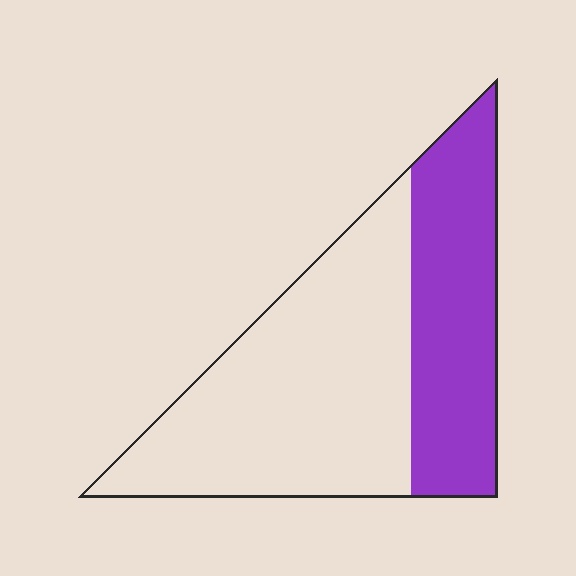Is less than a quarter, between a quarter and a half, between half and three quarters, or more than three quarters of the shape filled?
Between a quarter and a half.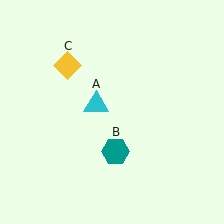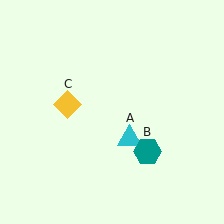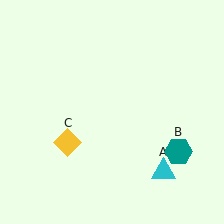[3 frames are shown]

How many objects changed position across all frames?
3 objects changed position: cyan triangle (object A), teal hexagon (object B), yellow diamond (object C).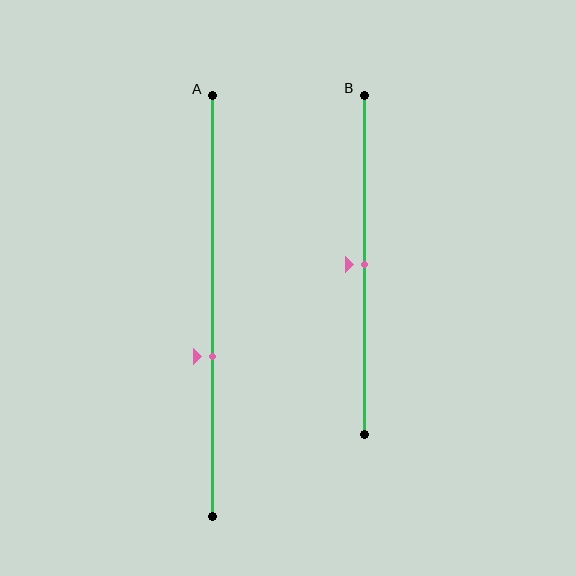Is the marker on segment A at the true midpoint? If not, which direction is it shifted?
No, the marker on segment A is shifted downward by about 12% of the segment length.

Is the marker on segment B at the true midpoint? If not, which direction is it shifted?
Yes, the marker on segment B is at the true midpoint.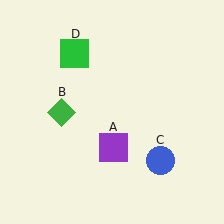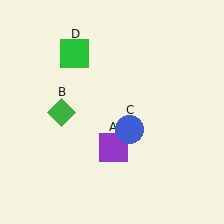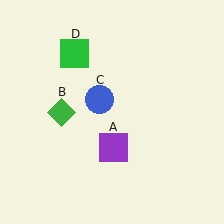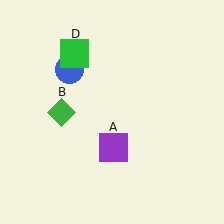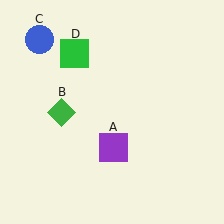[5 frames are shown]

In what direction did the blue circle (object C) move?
The blue circle (object C) moved up and to the left.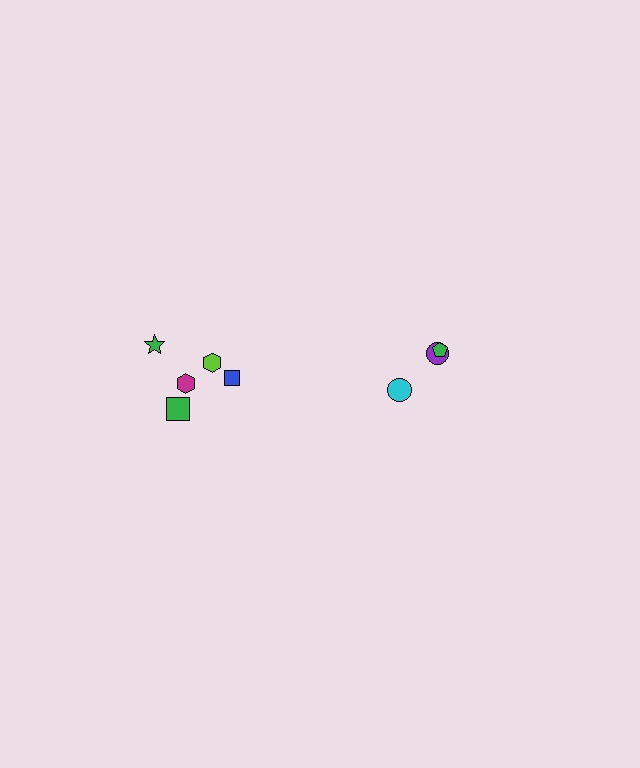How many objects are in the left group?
There are 5 objects.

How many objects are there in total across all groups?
There are 8 objects.